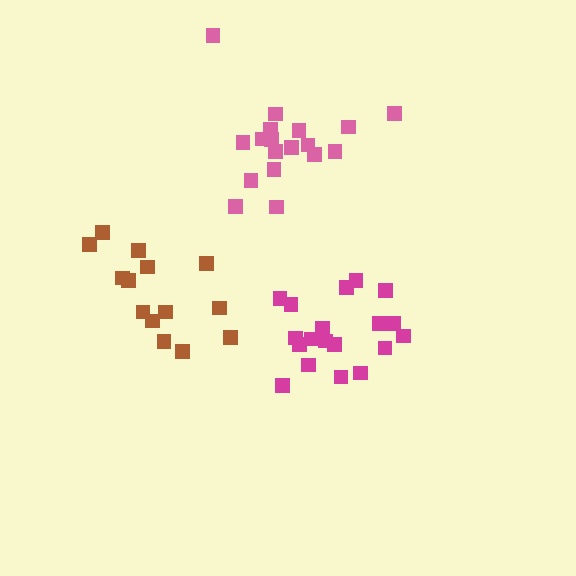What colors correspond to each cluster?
The clusters are colored: magenta, brown, pink.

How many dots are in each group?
Group 1: 19 dots, Group 2: 14 dots, Group 3: 18 dots (51 total).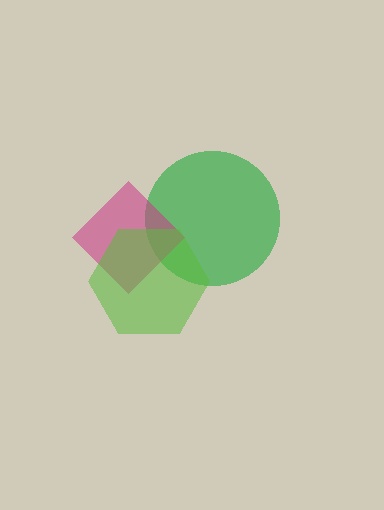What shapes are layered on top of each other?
The layered shapes are: a green circle, a magenta diamond, a lime hexagon.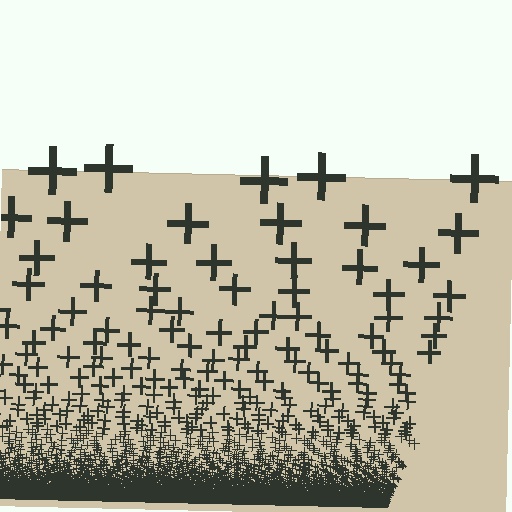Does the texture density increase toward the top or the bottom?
Density increases toward the bottom.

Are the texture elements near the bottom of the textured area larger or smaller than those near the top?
Smaller. The gradient is inverted — elements near the bottom are smaller and denser.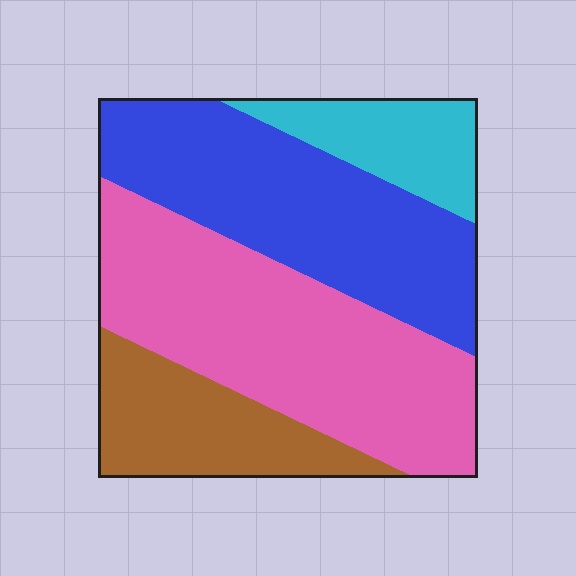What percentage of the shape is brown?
Brown covers about 15% of the shape.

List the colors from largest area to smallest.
From largest to smallest: pink, blue, brown, cyan.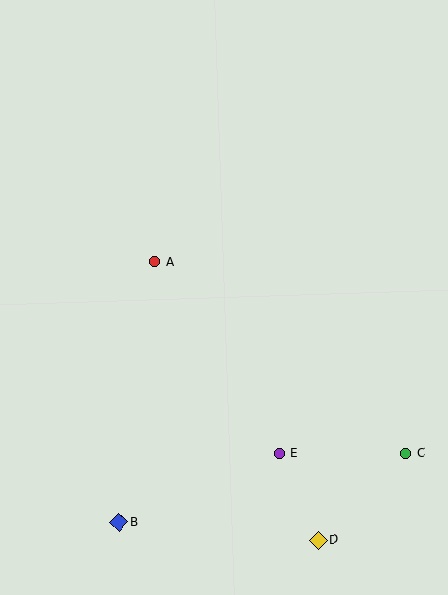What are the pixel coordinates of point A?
Point A is at (155, 262).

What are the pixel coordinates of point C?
Point C is at (406, 453).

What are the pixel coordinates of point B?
Point B is at (119, 522).